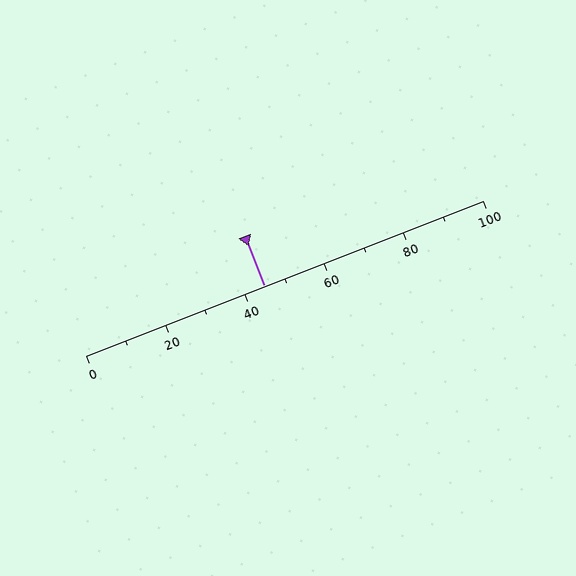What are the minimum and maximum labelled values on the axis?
The axis runs from 0 to 100.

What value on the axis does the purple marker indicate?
The marker indicates approximately 45.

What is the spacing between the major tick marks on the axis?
The major ticks are spaced 20 apart.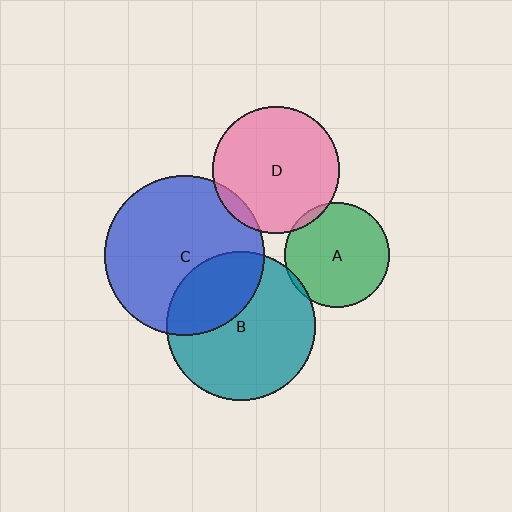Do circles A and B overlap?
Yes.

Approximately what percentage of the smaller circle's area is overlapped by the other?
Approximately 5%.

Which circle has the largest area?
Circle C (blue).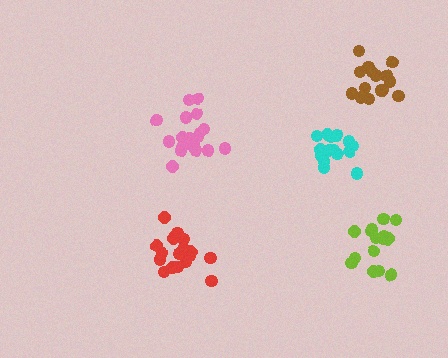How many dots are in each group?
Group 1: 19 dots, Group 2: 19 dots, Group 3: 16 dots, Group 4: 15 dots, Group 5: 15 dots (84 total).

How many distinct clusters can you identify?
There are 5 distinct clusters.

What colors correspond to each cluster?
The clusters are colored: red, pink, cyan, lime, brown.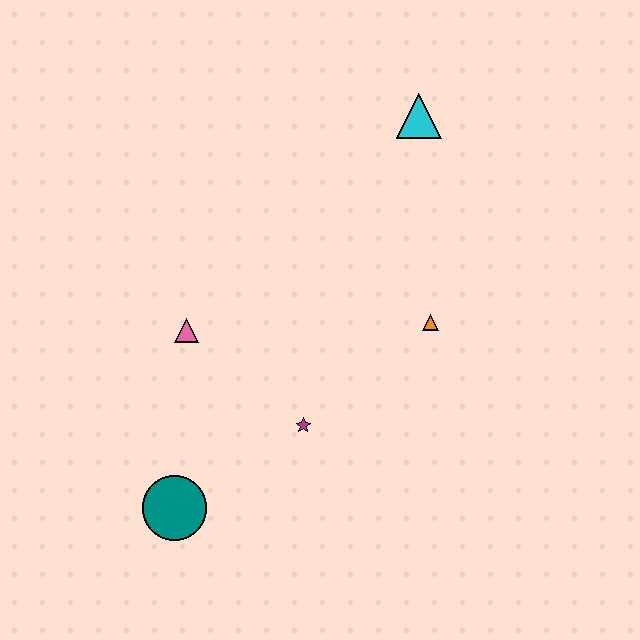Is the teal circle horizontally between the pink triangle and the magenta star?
No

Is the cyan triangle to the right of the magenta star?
Yes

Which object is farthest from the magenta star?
The cyan triangle is farthest from the magenta star.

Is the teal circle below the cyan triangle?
Yes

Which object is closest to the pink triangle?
The magenta star is closest to the pink triangle.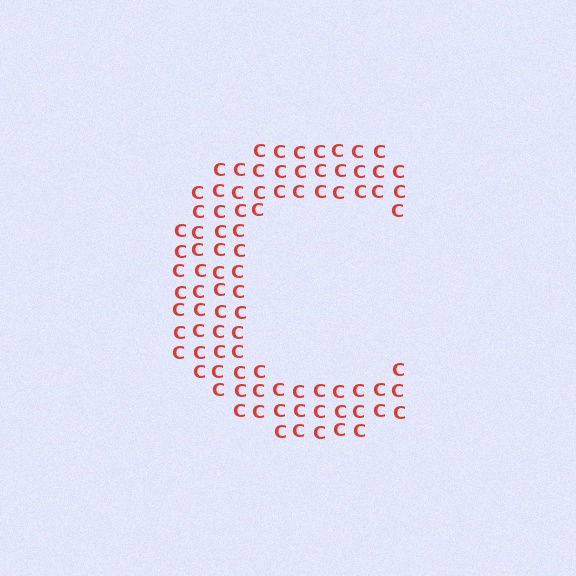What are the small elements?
The small elements are letter C's.